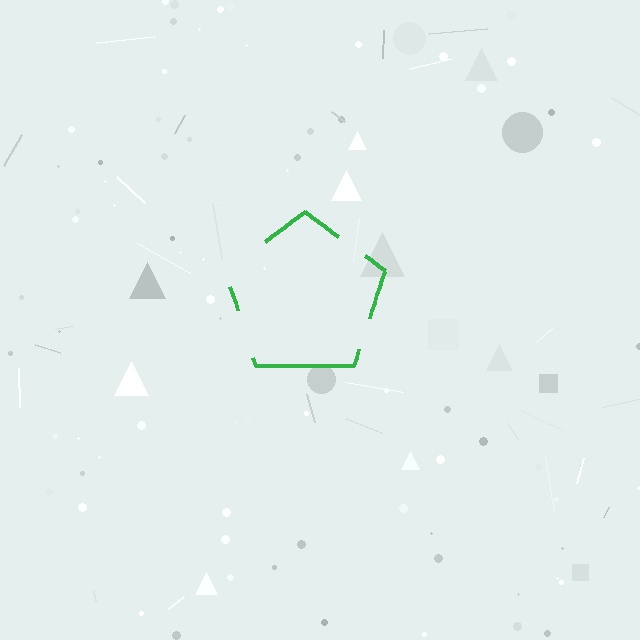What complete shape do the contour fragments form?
The contour fragments form a pentagon.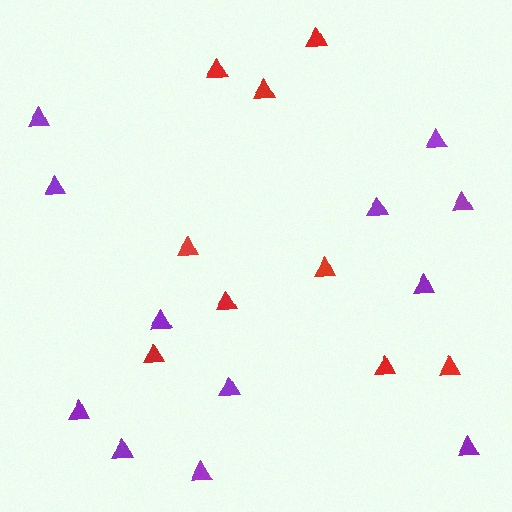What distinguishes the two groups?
There are 2 groups: one group of red triangles (9) and one group of purple triangles (12).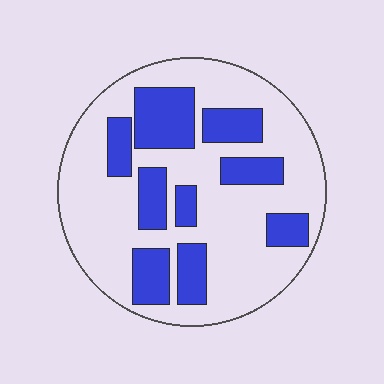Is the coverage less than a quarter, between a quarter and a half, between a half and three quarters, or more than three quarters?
Between a quarter and a half.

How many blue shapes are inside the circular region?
9.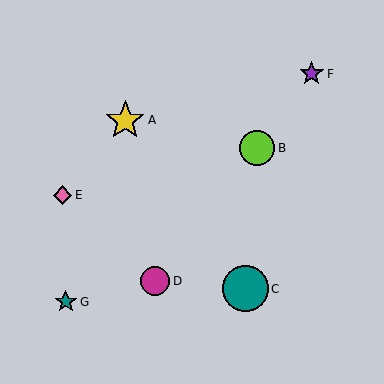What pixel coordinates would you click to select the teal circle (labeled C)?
Click at (245, 289) to select the teal circle C.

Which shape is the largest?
The teal circle (labeled C) is the largest.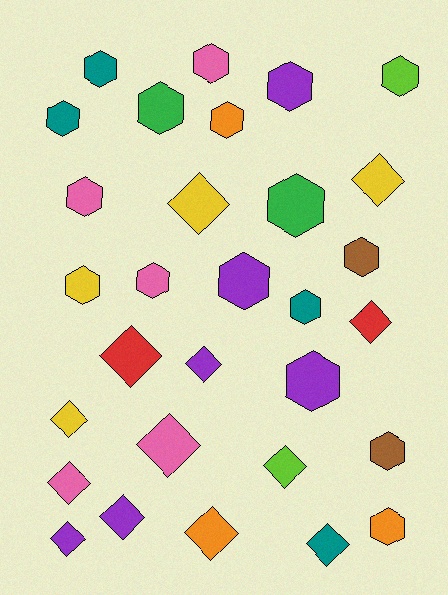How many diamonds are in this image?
There are 13 diamonds.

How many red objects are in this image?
There are 2 red objects.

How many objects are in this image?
There are 30 objects.